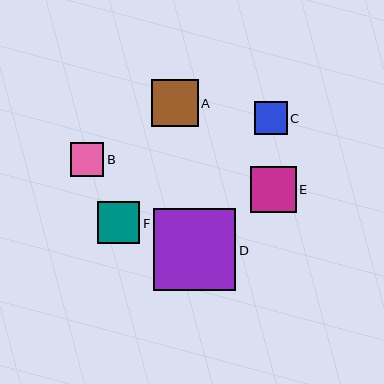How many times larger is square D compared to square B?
Square D is approximately 2.4 times the size of square B.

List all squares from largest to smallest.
From largest to smallest: D, A, E, F, B, C.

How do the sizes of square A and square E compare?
Square A and square E are approximately the same size.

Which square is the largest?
Square D is the largest with a size of approximately 82 pixels.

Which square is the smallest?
Square C is the smallest with a size of approximately 32 pixels.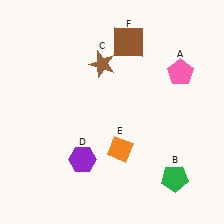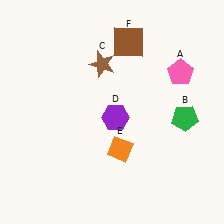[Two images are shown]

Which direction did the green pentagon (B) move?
The green pentagon (B) moved up.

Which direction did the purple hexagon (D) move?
The purple hexagon (D) moved up.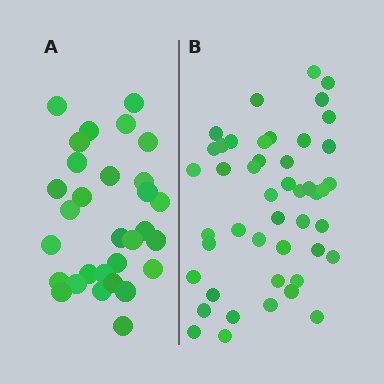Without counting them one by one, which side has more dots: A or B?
Region B (the right region) has more dots.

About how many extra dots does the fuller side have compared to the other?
Region B has approximately 15 more dots than region A.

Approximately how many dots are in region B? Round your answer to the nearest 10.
About 50 dots. (The exact count is 46, which rounds to 50.)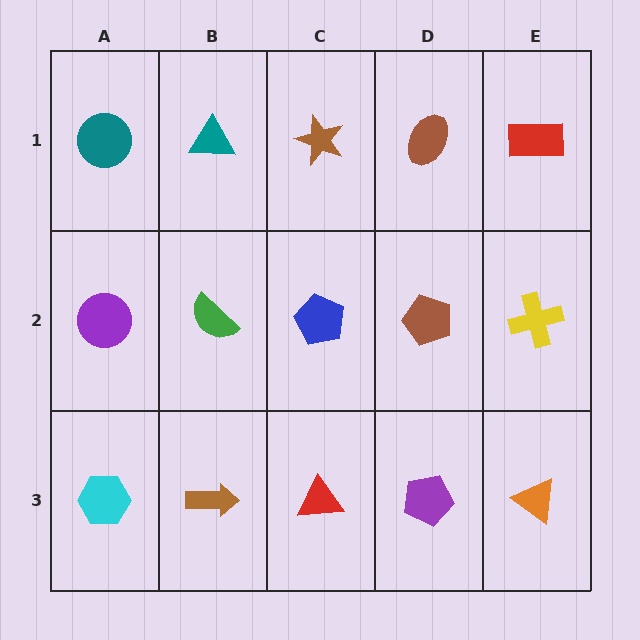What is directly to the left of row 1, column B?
A teal circle.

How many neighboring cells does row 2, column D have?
4.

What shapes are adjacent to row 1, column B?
A green semicircle (row 2, column B), a teal circle (row 1, column A), a brown star (row 1, column C).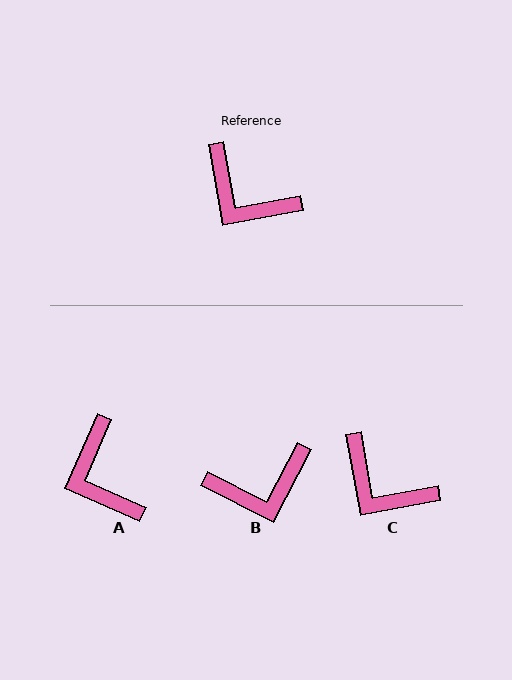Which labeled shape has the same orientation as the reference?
C.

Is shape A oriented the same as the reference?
No, it is off by about 34 degrees.